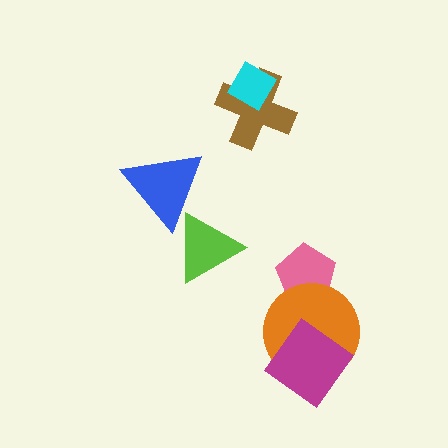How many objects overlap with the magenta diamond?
1 object overlaps with the magenta diamond.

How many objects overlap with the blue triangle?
1 object overlaps with the blue triangle.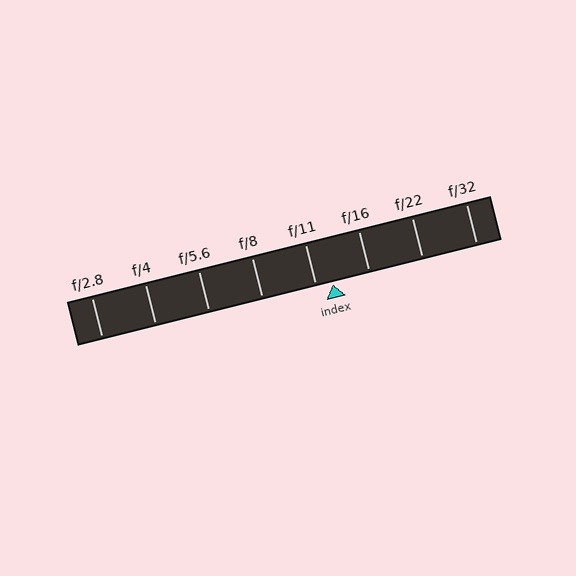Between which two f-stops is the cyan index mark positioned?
The index mark is between f/11 and f/16.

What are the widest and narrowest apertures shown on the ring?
The widest aperture shown is f/2.8 and the narrowest is f/32.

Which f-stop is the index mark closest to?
The index mark is closest to f/11.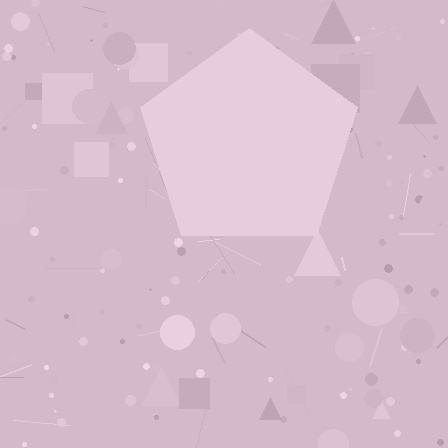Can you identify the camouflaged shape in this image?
The camouflaged shape is a pentagon.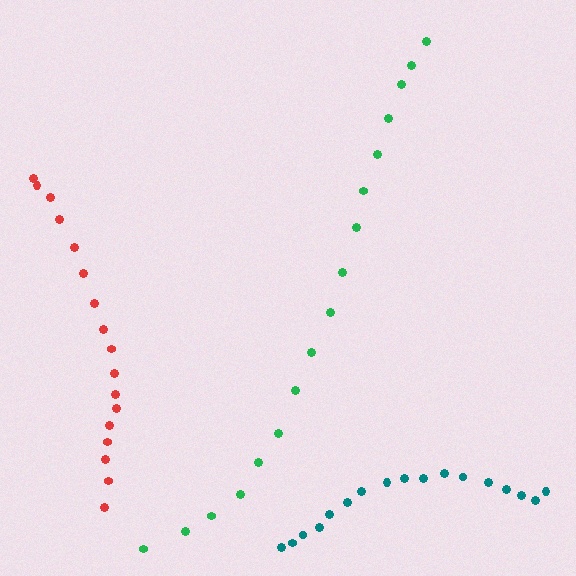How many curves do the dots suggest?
There are 3 distinct paths.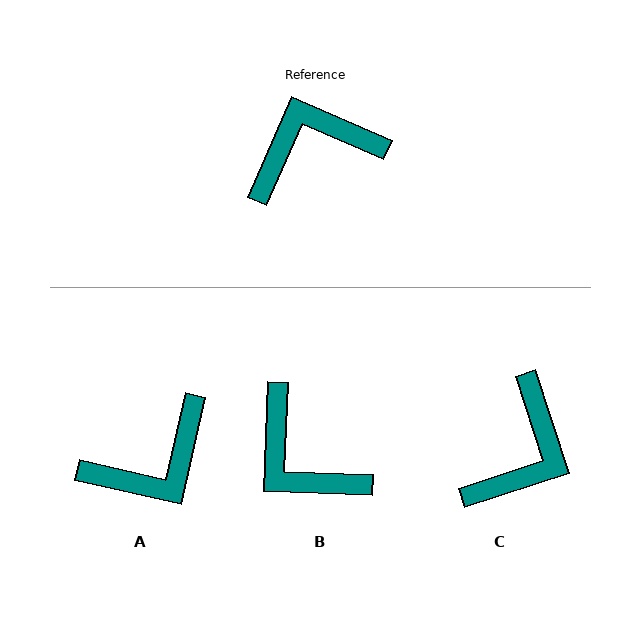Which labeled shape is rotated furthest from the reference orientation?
A, about 169 degrees away.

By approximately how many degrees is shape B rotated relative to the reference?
Approximately 111 degrees counter-clockwise.